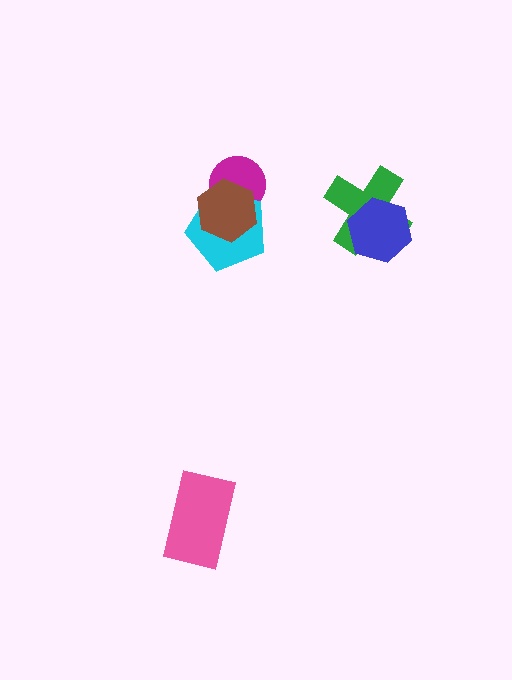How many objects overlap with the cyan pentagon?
2 objects overlap with the cyan pentagon.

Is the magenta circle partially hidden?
Yes, it is partially covered by another shape.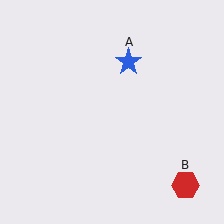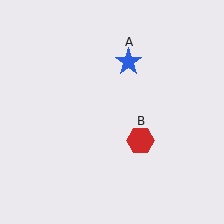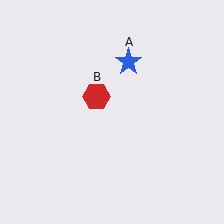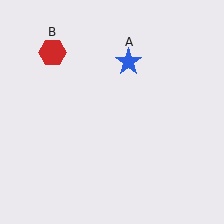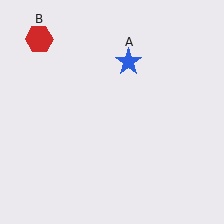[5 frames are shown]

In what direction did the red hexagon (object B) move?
The red hexagon (object B) moved up and to the left.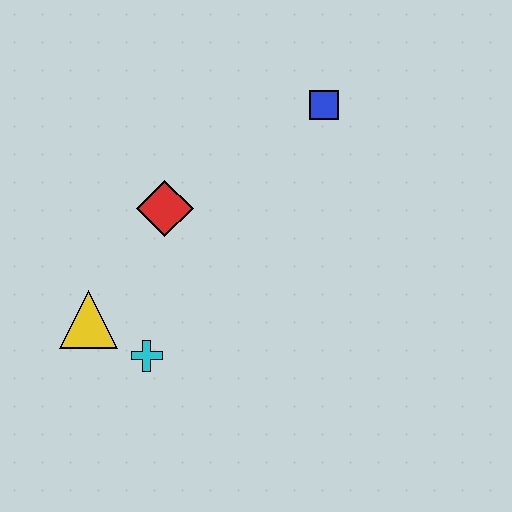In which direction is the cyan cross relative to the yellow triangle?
The cyan cross is to the right of the yellow triangle.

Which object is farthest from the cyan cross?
The blue square is farthest from the cyan cross.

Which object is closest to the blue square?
The red diamond is closest to the blue square.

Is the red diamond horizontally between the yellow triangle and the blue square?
Yes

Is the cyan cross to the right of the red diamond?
No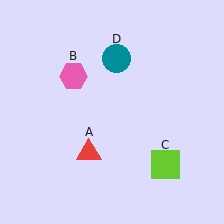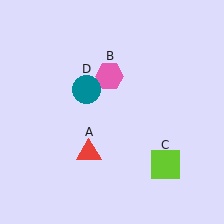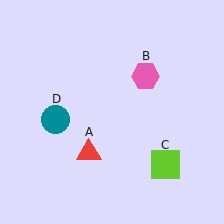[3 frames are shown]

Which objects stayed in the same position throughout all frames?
Red triangle (object A) and lime square (object C) remained stationary.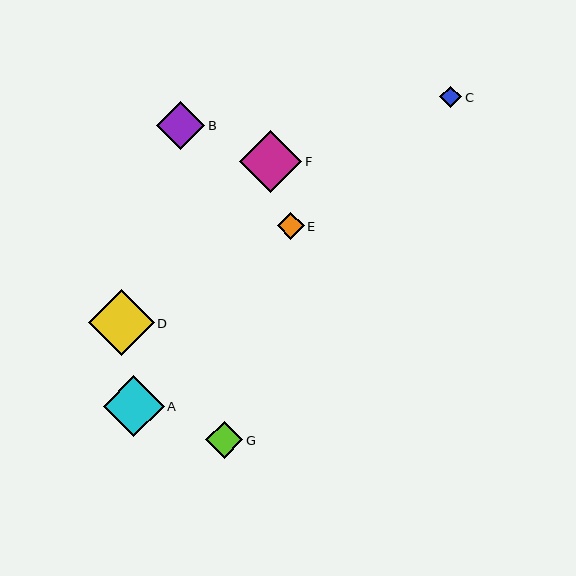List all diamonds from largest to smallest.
From largest to smallest: D, F, A, B, G, E, C.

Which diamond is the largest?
Diamond D is the largest with a size of approximately 66 pixels.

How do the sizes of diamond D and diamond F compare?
Diamond D and diamond F are approximately the same size.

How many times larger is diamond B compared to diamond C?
Diamond B is approximately 2.2 times the size of diamond C.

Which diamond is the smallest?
Diamond C is the smallest with a size of approximately 22 pixels.